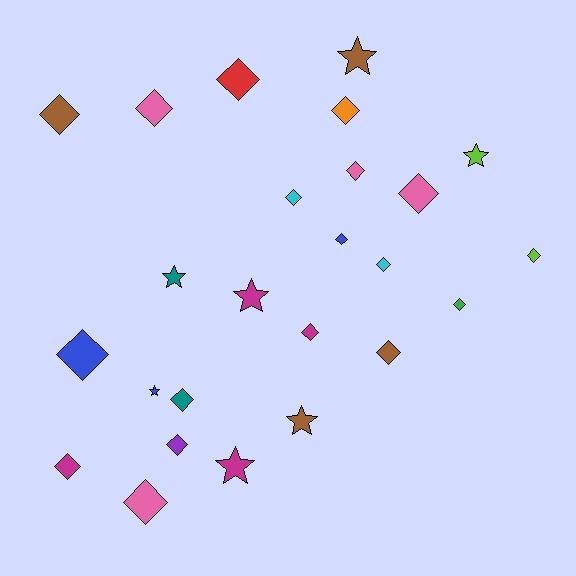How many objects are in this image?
There are 25 objects.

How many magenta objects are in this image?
There are 4 magenta objects.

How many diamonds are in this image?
There are 18 diamonds.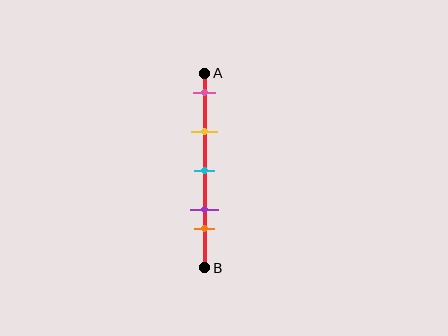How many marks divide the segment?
There are 5 marks dividing the segment.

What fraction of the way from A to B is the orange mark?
The orange mark is approximately 80% (0.8) of the way from A to B.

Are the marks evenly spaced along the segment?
No, the marks are not evenly spaced.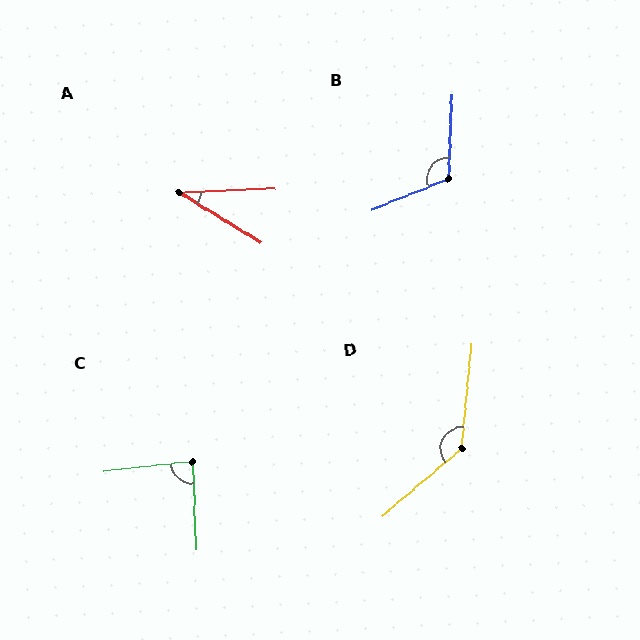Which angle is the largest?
D, at approximately 136 degrees.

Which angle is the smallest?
A, at approximately 34 degrees.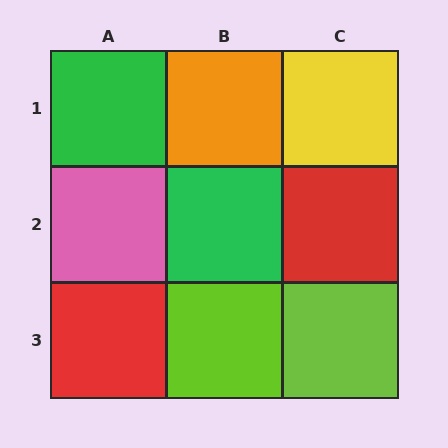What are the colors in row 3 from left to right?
Red, lime, lime.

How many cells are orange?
1 cell is orange.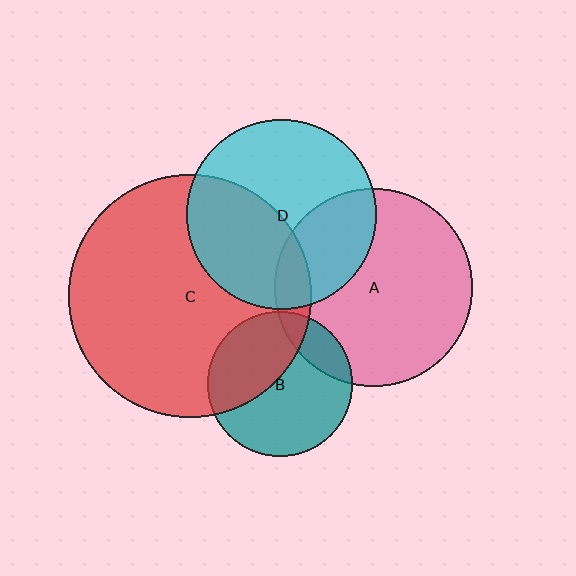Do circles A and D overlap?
Yes.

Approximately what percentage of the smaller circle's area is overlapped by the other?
Approximately 30%.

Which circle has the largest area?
Circle C (red).